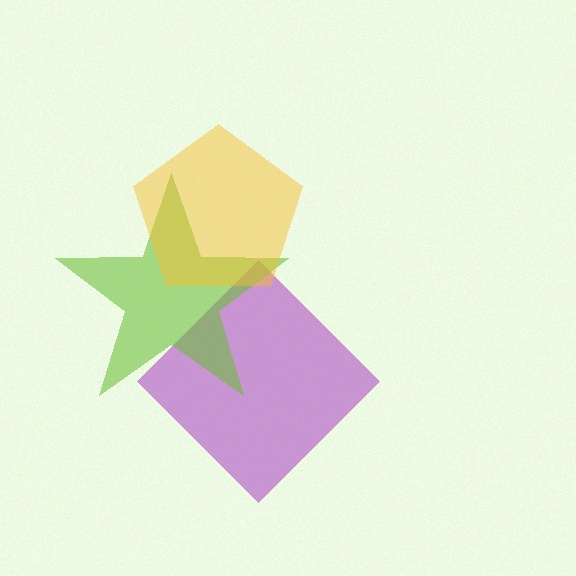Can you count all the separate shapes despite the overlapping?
Yes, there are 3 separate shapes.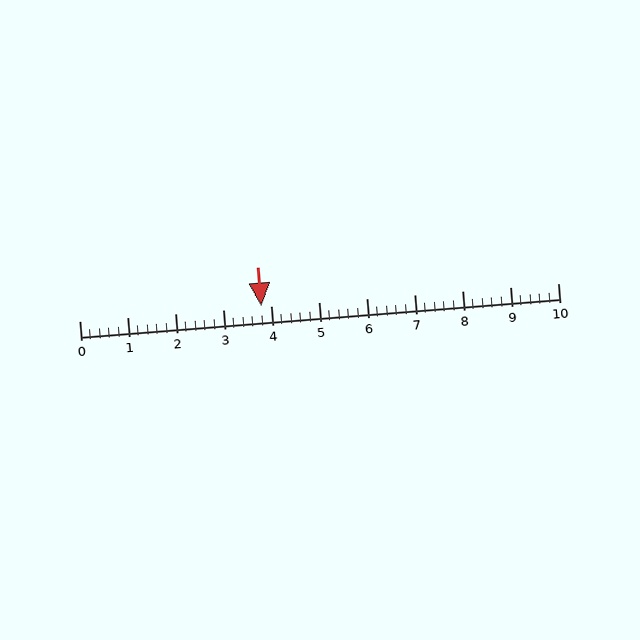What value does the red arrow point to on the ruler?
The red arrow points to approximately 3.8.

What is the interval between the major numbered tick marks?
The major tick marks are spaced 1 units apart.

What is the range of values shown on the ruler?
The ruler shows values from 0 to 10.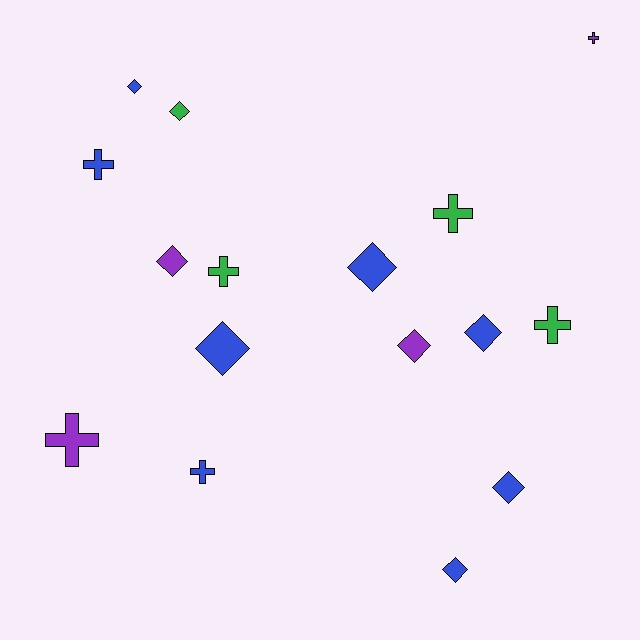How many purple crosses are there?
There are 2 purple crosses.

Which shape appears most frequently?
Diamond, with 9 objects.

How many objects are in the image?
There are 16 objects.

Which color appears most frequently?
Blue, with 8 objects.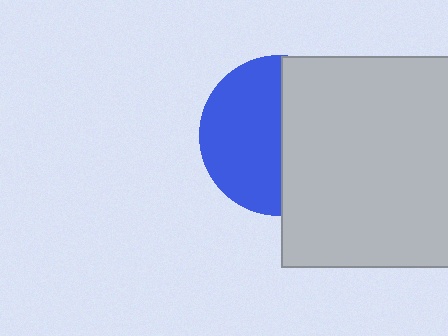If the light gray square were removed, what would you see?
You would see the complete blue circle.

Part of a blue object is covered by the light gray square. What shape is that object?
It is a circle.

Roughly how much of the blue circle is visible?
About half of it is visible (roughly 52%).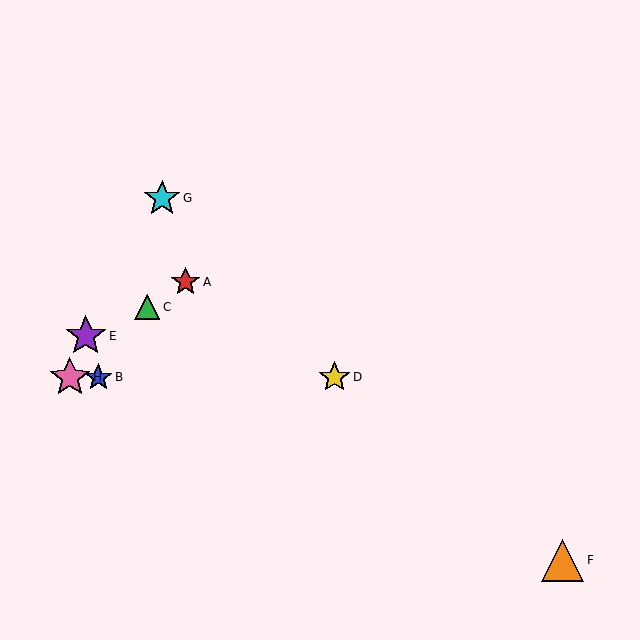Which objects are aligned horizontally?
Objects B, D, H are aligned horizontally.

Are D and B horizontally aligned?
Yes, both are at y≈377.